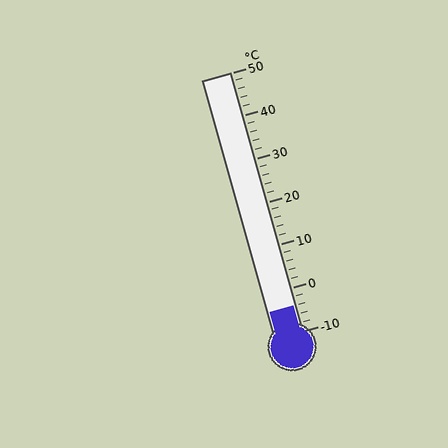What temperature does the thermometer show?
The thermometer shows approximately -4°C.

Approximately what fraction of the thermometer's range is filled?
The thermometer is filled to approximately 10% of its range.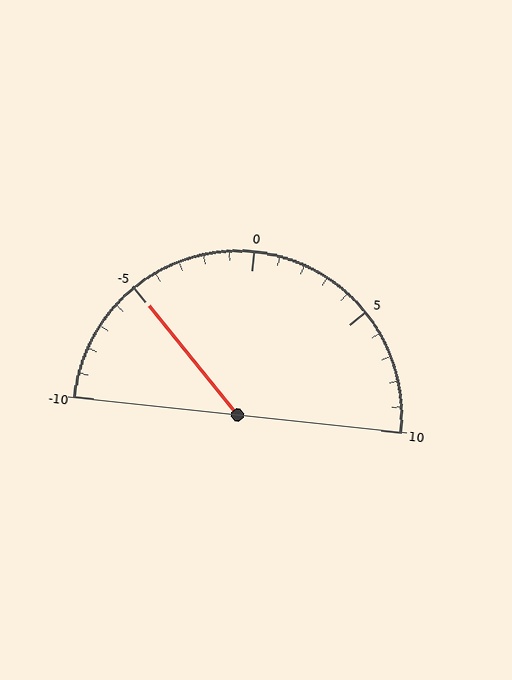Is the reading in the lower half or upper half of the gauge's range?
The reading is in the lower half of the range (-10 to 10).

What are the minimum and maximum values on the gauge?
The gauge ranges from -10 to 10.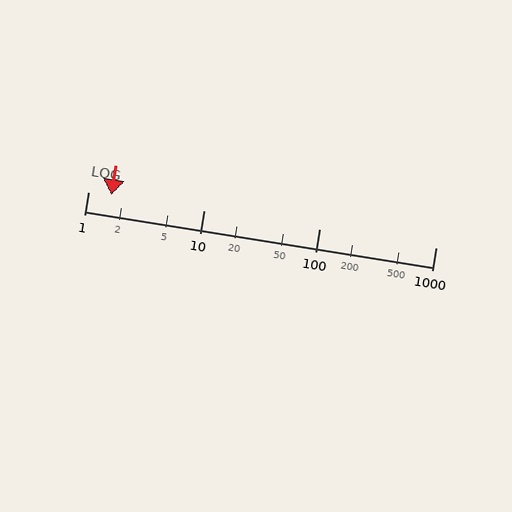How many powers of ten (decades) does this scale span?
The scale spans 3 decades, from 1 to 1000.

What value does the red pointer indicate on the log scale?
The pointer indicates approximately 1.6.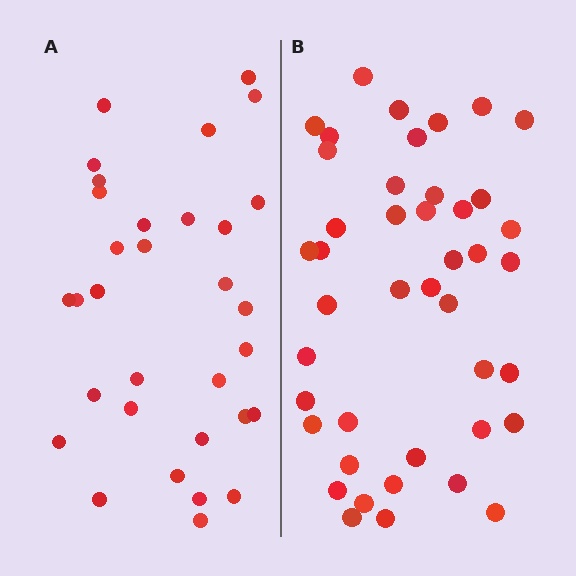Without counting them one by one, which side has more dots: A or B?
Region B (the right region) has more dots.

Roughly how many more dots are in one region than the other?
Region B has roughly 12 or so more dots than region A.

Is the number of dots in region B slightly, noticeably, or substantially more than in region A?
Region B has noticeably more, but not dramatically so. The ratio is roughly 1.3 to 1.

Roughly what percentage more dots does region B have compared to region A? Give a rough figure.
About 35% more.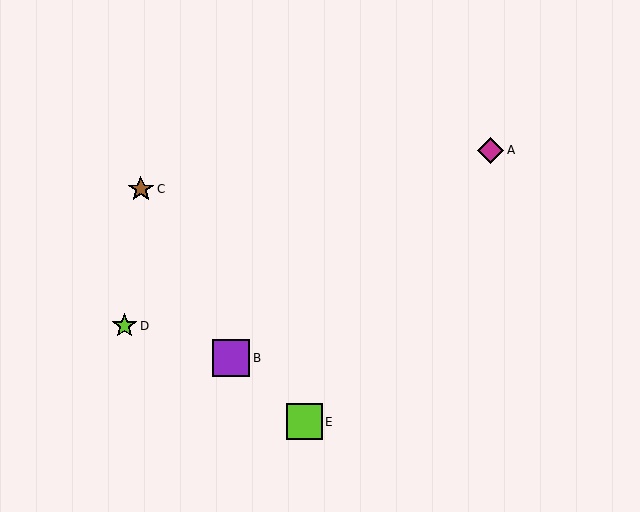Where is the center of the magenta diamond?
The center of the magenta diamond is at (491, 150).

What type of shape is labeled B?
Shape B is a purple square.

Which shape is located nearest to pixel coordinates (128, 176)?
The brown star (labeled C) at (141, 189) is nearest to that location.